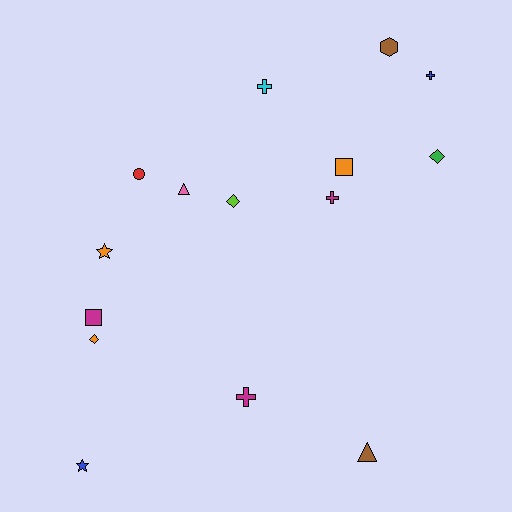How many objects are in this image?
There are 15 objects.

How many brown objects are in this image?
There are 2 brown objects.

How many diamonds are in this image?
There are 3 diamonds.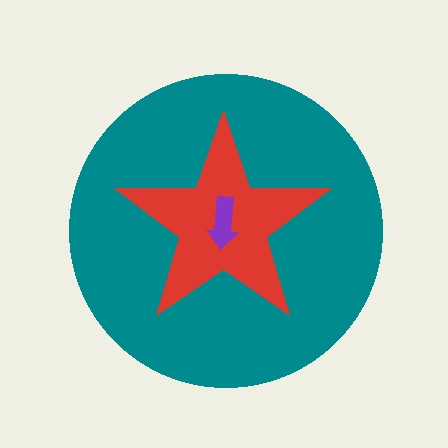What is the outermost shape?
The teal circle.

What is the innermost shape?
The purple arrow.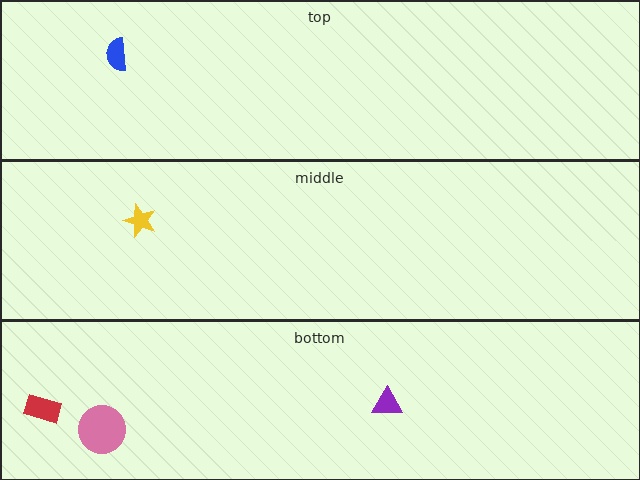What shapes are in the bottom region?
The purple triangle, the red rectangle, the pink circle.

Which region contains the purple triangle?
The bottom region.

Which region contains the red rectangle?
The bottom region.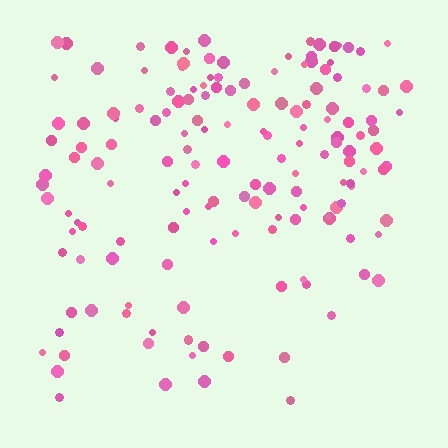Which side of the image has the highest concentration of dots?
The top.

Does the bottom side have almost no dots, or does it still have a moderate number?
Still a moderate number, just noticeably fewer than the top.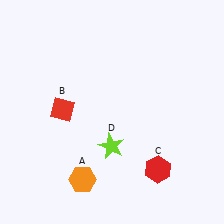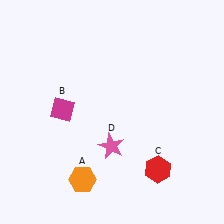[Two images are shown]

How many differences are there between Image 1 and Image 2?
There are 2 differences between the two images.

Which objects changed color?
B changed from red to magenta. D changed from lime to pink.